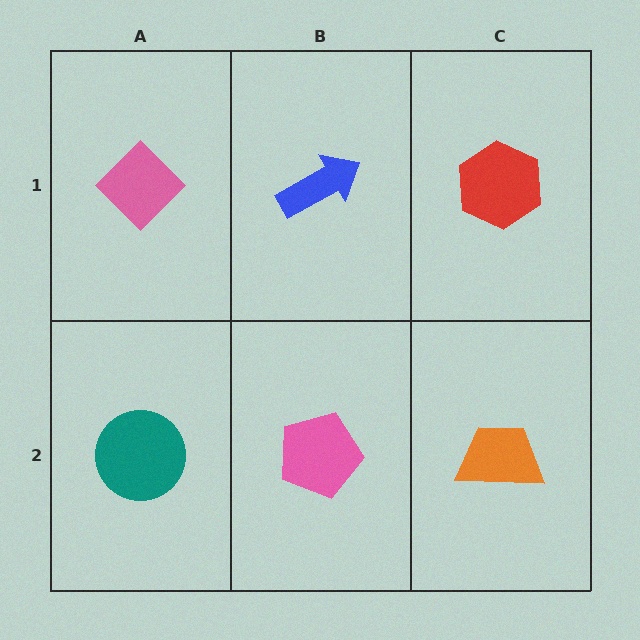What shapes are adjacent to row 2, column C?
A red hexagon (row 1, column C), a pink pentagon (row 2, column B).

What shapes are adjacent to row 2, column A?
A pink diamond (row 1, column A), a pink pentagon (row 2, column B).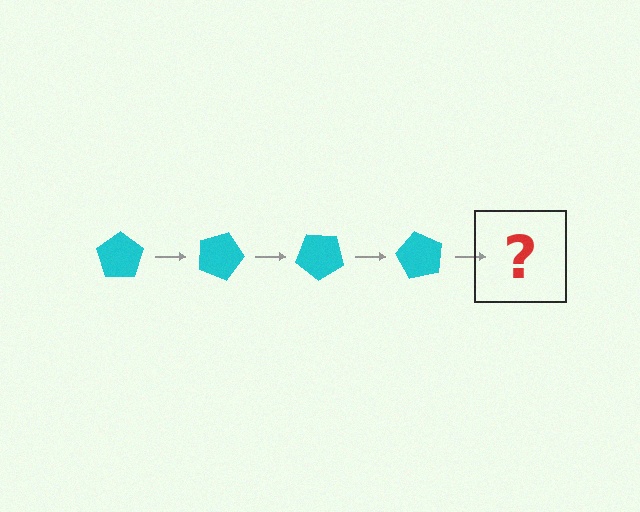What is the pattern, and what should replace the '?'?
The pattern is that the pentagon rotates 20 degrees each step. The '?' should be a cyan pentagon rotated 80 degrees.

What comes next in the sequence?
The next element should be a cyan pentagon rotated 80 degrees.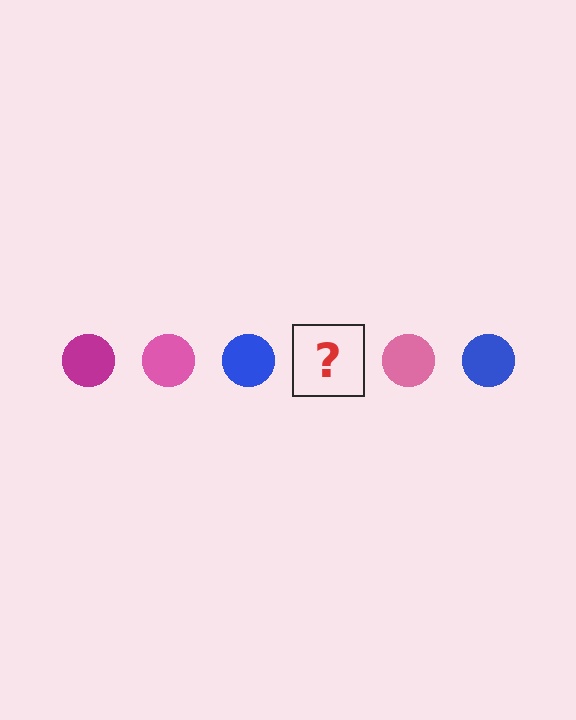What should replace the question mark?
The question mark should be replaced with a magenta circle.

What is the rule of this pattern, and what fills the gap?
The rule is that the pattern cycles through magenta, pink, blue circles. The gap should be filled with a magenta circle.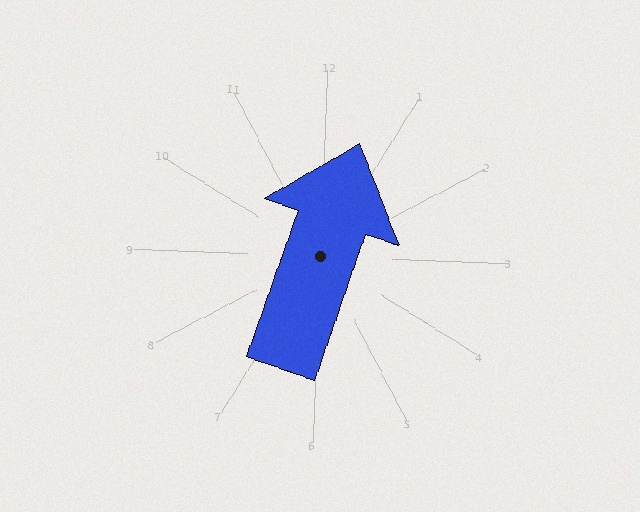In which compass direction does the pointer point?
North.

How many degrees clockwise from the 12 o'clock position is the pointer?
Approximately 17 degrees.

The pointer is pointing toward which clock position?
Roughly 1 o'clock.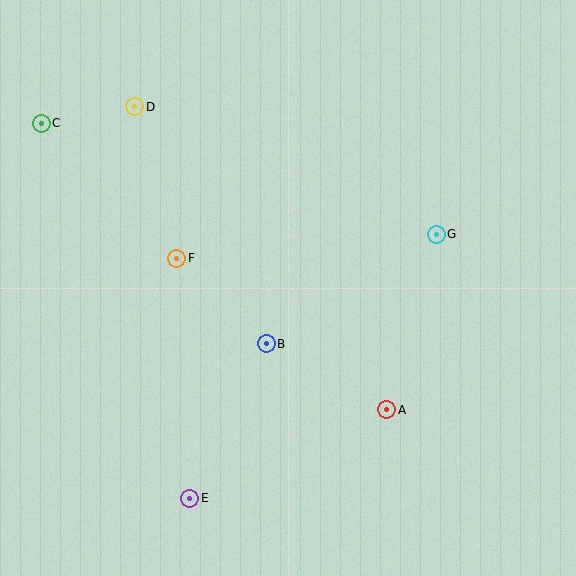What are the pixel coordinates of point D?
Point D is at (135, 107).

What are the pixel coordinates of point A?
Point A is at (387, 410).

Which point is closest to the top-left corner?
Point C is closest to the top-left corner.